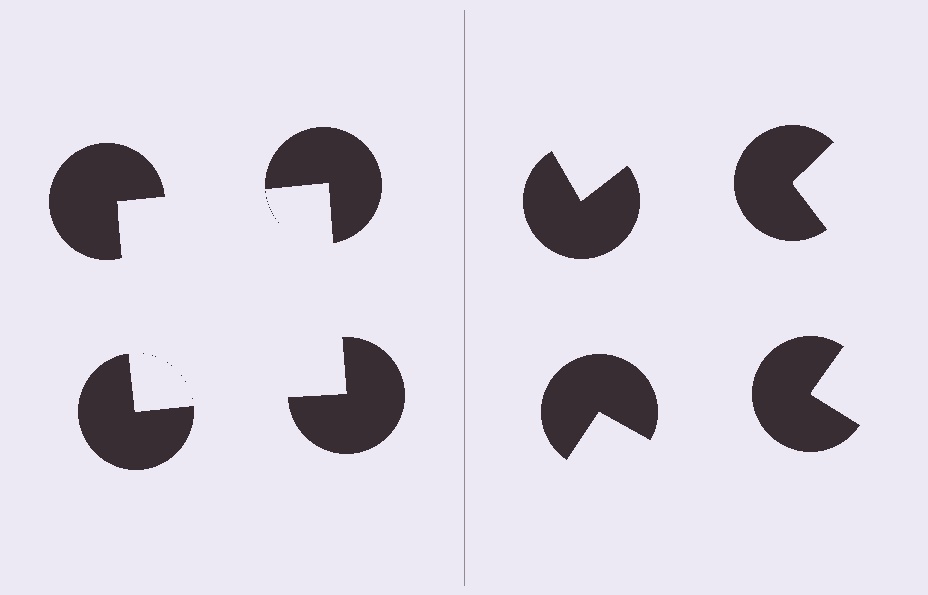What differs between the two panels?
The pac-man discs are positioned identically on both sides; only the wedge orientations differ. On the left they align to a square; on the right they are misaligned.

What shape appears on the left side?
An illusory square.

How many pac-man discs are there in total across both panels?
8 — 4 on each side.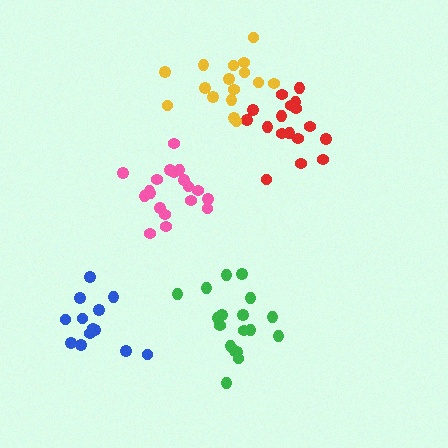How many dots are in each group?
Group 1: 18 dots, Group 2: 17 dots, Group 3: 19 dots, Group 4: 16 dots, Group 5: 13 dots (83 total).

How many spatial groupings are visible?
There are 5 spatial groupings.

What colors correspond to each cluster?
The clusters are colored: green, red, pink, yellow, blue.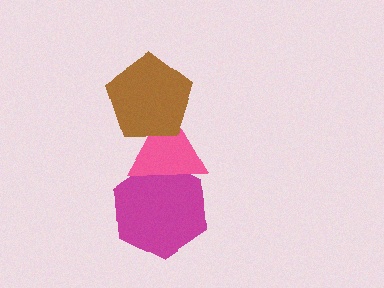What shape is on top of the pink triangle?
The brown pentagon is on top of the pink triangle.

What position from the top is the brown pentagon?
The brown pentagon is 1st from the top.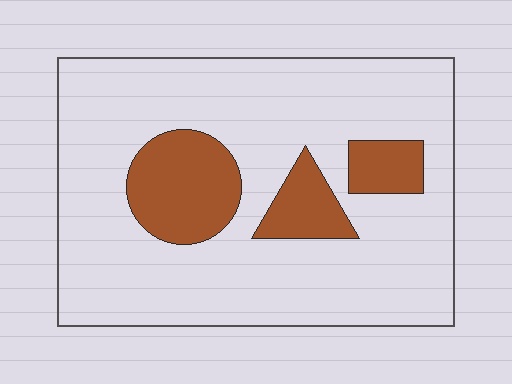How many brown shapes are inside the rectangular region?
3.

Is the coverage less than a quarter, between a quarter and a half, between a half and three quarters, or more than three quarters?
Less than a quarter.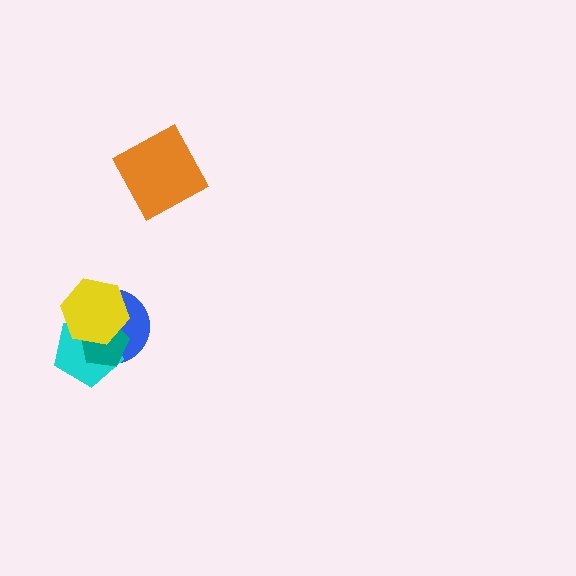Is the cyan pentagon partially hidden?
Yes, it is partially covered by another shape.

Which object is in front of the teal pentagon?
The yellow hexagon is in front of the teal pentagon.